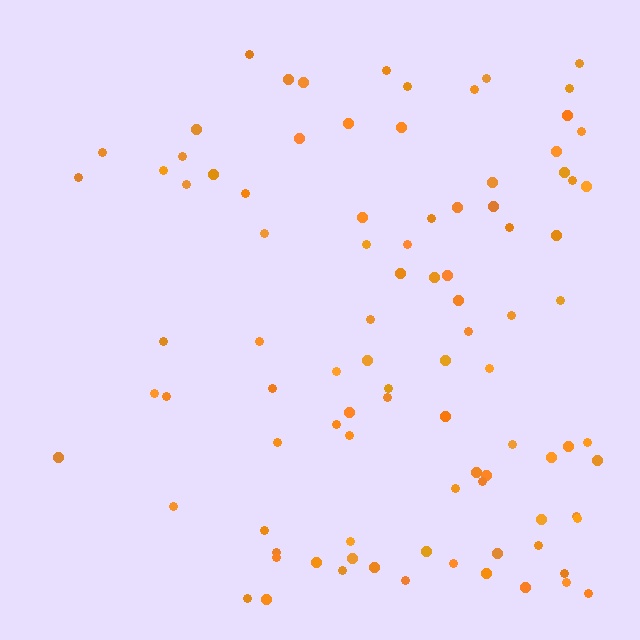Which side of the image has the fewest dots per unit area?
The left.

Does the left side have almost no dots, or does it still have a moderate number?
Still a moderate number, just noticeably fewer than the right.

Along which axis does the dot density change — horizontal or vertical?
Horizontal.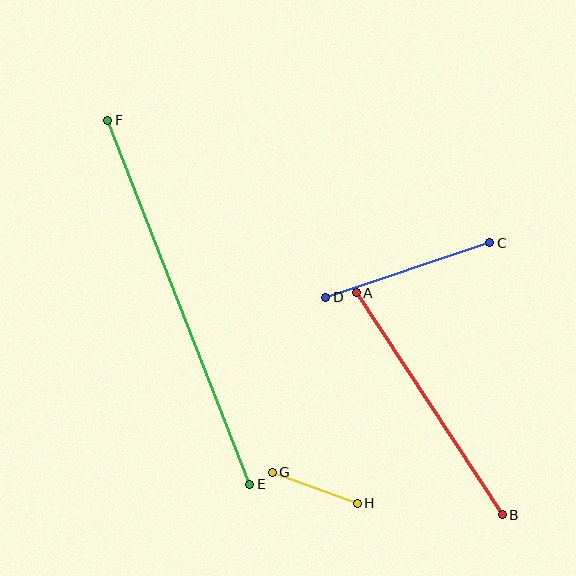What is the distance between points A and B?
The distance is approximately 266 pixels.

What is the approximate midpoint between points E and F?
The midpoint is at approximately (179, 302) pixels.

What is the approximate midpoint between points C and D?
The midpoint is at approximately (408, 270) pixels.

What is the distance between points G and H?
The distance is approximately 90 pixels.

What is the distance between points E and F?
The distance is approximately 391 pixels.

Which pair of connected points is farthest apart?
Points E and F are farthest apart.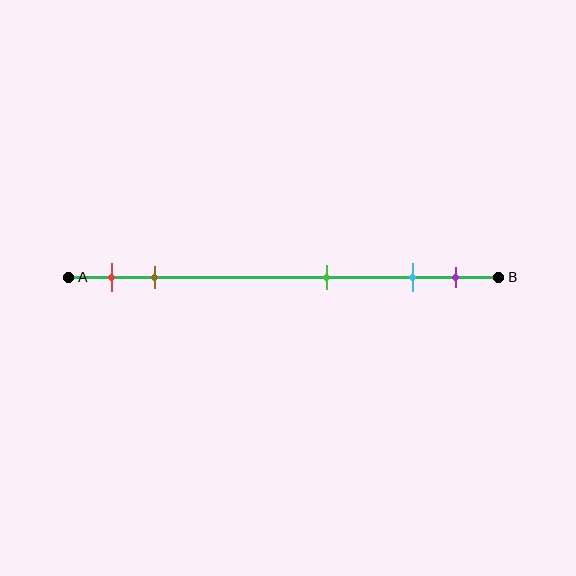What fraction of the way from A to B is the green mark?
The green mark is approximately 60% (0.6) of the way from A to B.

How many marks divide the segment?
There are 5 marks dividing the segment.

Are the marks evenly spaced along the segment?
No, the marks are not evenly spaced.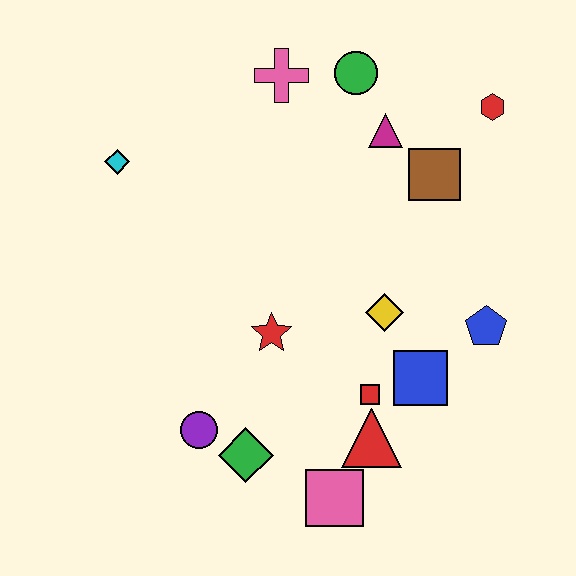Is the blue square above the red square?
Yes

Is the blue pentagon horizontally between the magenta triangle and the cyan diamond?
No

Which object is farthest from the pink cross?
The pink square is farthest from the pink cross.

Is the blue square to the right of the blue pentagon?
No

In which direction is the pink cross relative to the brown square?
The pink cross is to the left of the brown square.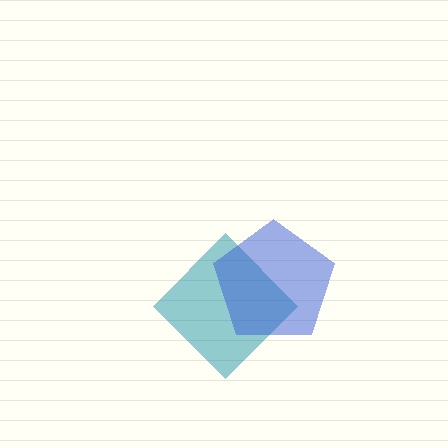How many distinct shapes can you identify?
There are 2 distinct shapes: a teal diamond, a blue pentagon.